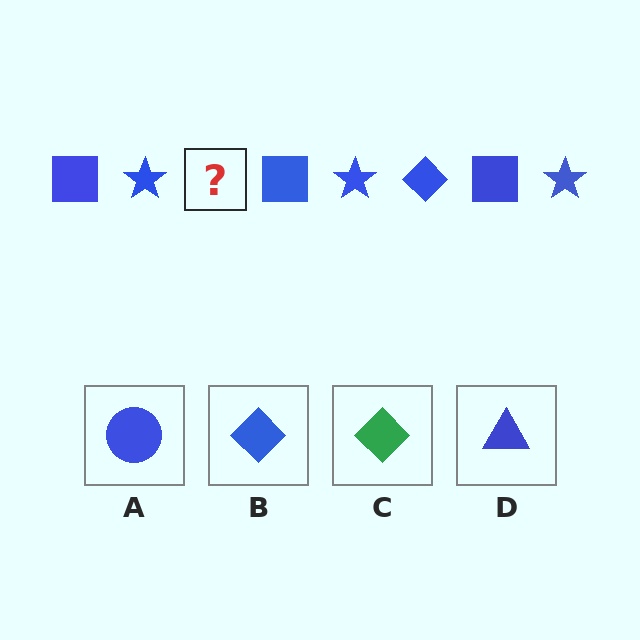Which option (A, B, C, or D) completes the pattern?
B.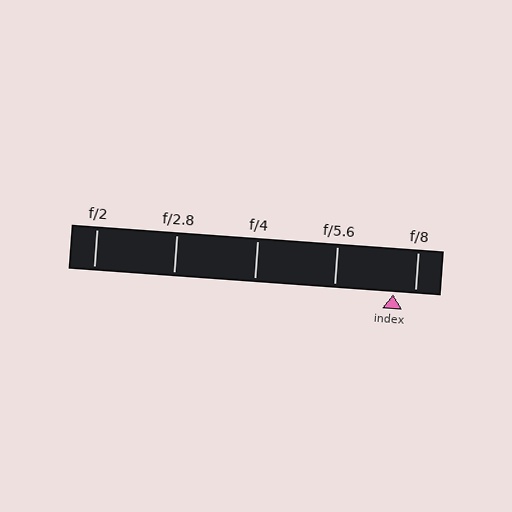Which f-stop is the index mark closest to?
The index mark is closest to f/8.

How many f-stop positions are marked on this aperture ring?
There are 5 f-stop positions marked.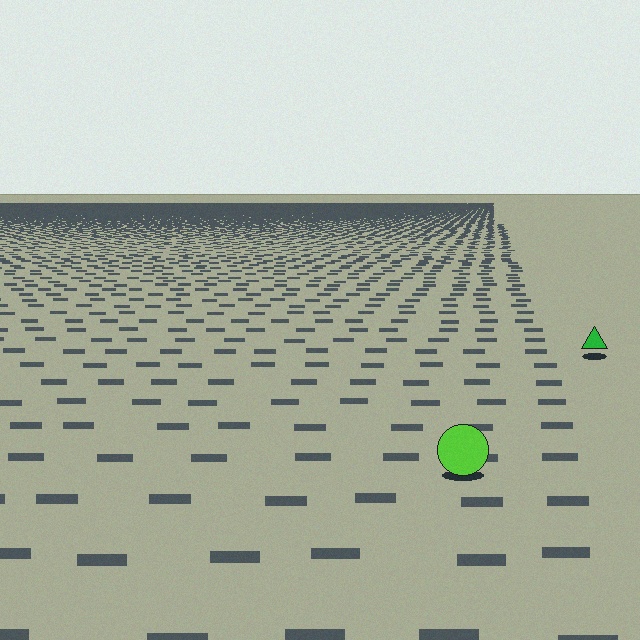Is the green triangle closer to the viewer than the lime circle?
No. The lime circle is closer — you can tell from the texture gradient: the ground texture is coarser near it.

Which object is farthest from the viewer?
The green triangle is farthest from the viewer. It appears smaller and the ground texture around it is denser.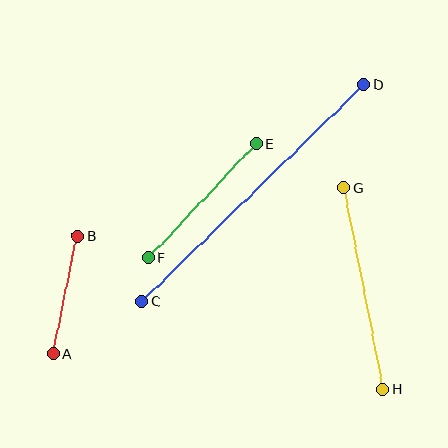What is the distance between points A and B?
The distance is approximately 121 pixels.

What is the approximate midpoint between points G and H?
The midpoint is at approximately (363, 288) pixels.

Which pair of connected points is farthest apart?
Points C and D are farthest apart.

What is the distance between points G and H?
The distance is approximately 205 pixels.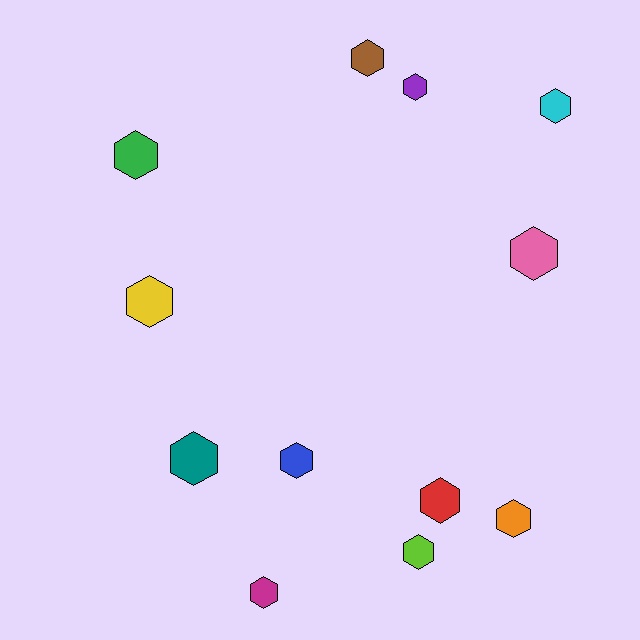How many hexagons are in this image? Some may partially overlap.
There are 12 hexagons.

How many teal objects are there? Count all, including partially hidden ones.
There is 1 teal object.